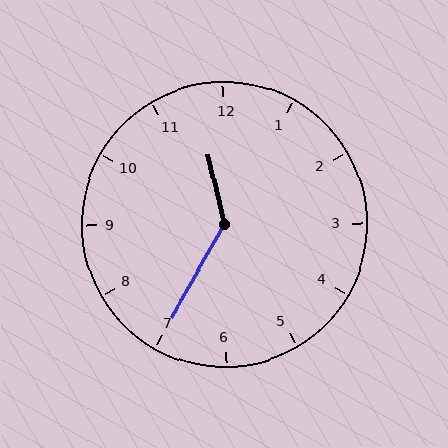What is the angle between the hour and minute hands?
Approximately 138 degrees.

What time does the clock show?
11:35.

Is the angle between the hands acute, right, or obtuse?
It is obtuse.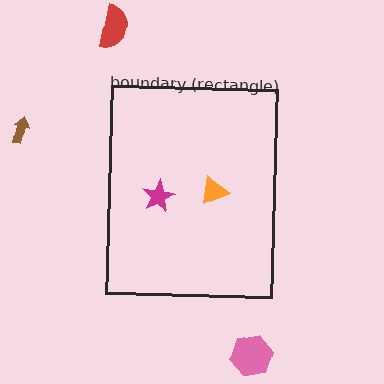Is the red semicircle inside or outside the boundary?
Outside.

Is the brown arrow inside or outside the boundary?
Outside.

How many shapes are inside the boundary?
2 inside, 3 outside.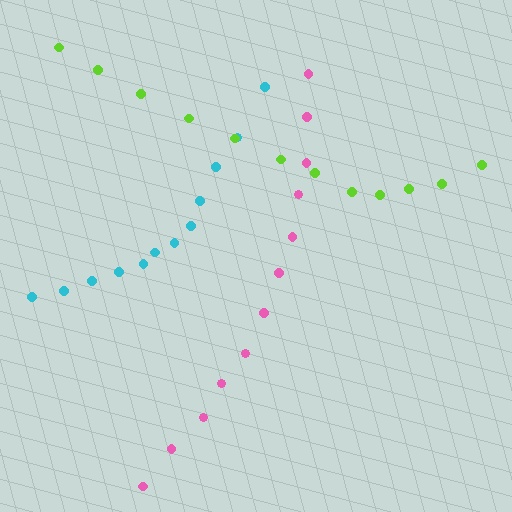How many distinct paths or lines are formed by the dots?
There are 3 distinct paths.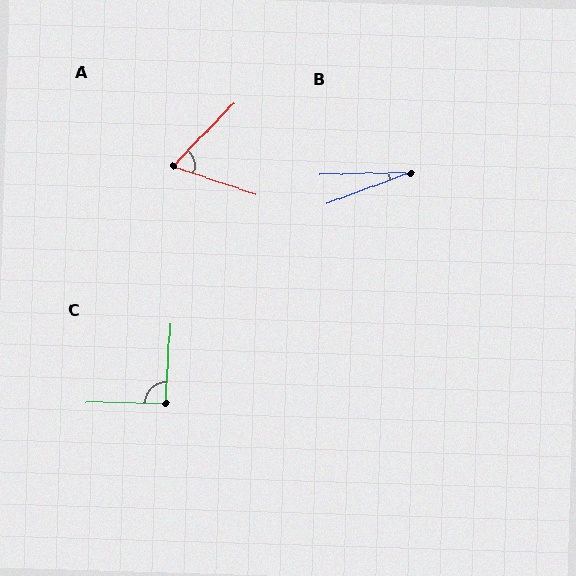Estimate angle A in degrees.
Approximately 64 degrees.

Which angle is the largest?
C, at approximately 93 degrees.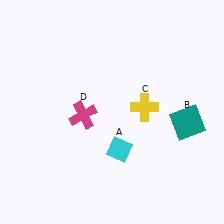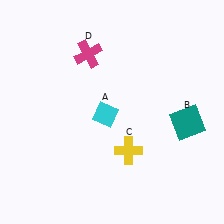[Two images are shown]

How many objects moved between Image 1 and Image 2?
3 objects moved between the two images.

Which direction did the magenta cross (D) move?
The magenta cross (D) moved up.